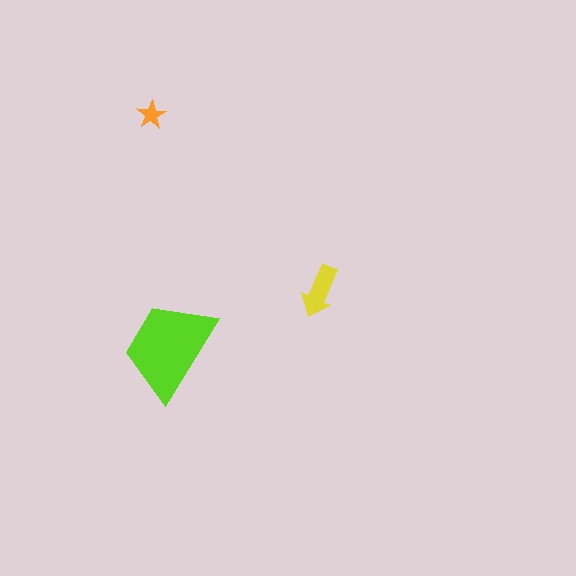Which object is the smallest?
The orange star.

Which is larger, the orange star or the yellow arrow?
The yellow arrow.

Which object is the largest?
The lime trapezoid.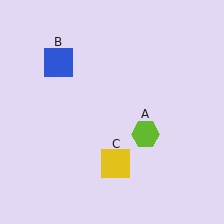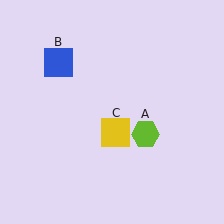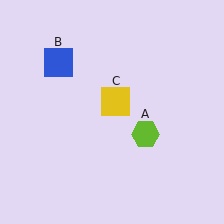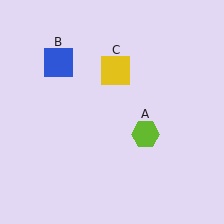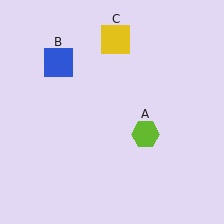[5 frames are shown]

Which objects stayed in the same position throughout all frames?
Lime hexagon (object A) and blue square (object B) remained stationary.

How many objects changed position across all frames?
1 object changed position: yellow square (object C).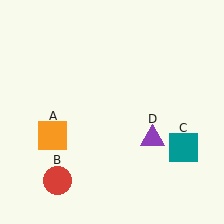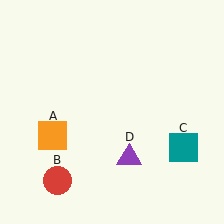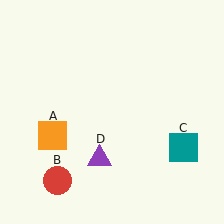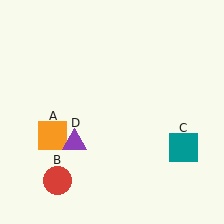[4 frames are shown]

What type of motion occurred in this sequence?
The purple triangle (object D) rotated clockwise around the center of the scene.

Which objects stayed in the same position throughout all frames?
Orange square (object A) and red circle (object B) and teal square (object C) remained stationary.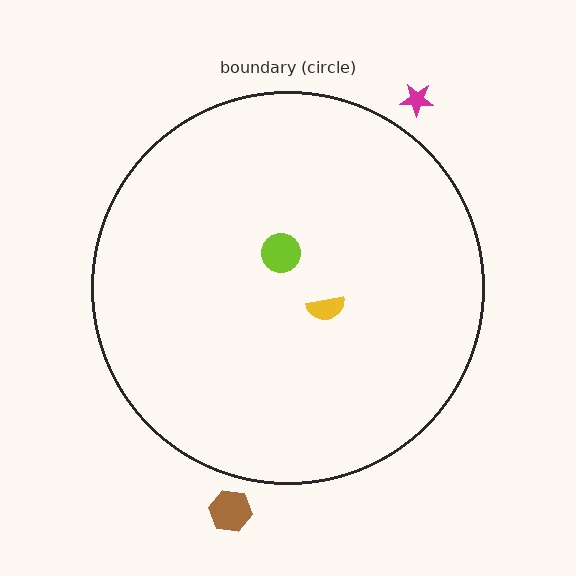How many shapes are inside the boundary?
2 inside, 2 outside.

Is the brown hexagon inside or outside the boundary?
Outside.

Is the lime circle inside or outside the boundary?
Inside.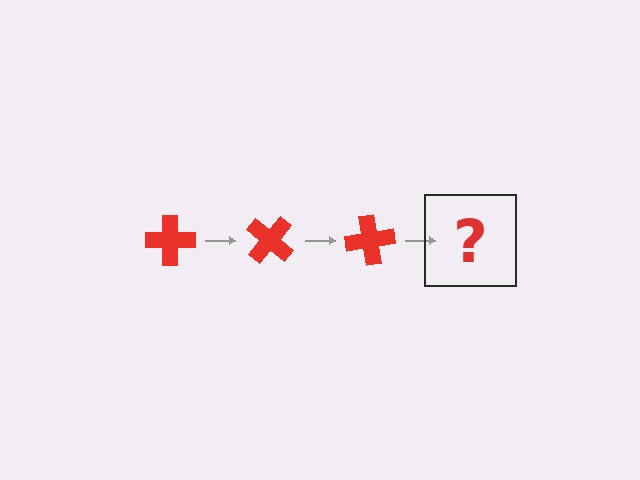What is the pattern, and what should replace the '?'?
The pattern is that the cross rotates 40 degrees each step. The '?' should be a red cross rotated 120 degrees.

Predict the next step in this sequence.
The next step is a red cross rotated 120 degrees.